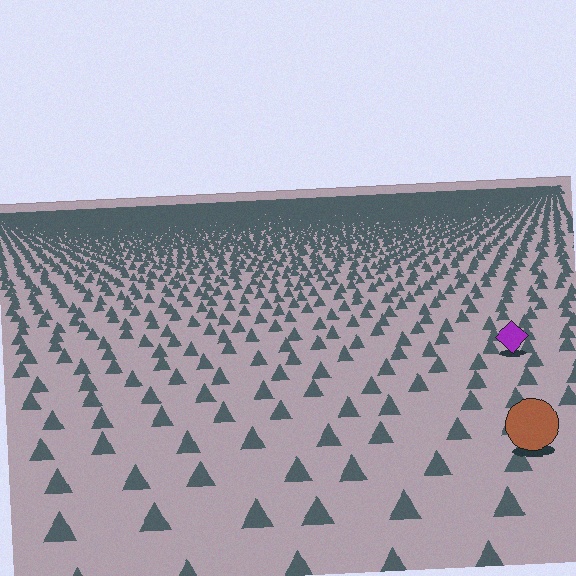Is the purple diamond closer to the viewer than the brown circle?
No. The brown circle is closer — you can tell from the texture gradient: the ground texture is coarser near it.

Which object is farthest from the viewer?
The purple diamond is farthest from the viewer. It appears smaller and the ground texture around it is denser.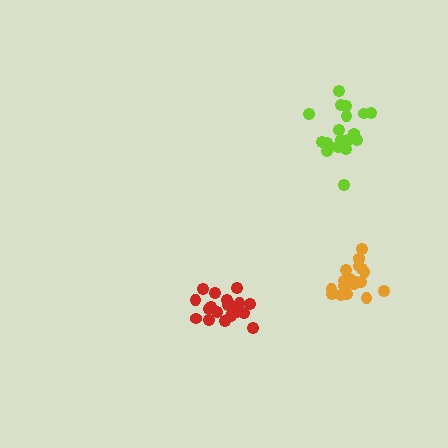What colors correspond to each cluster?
The clusters are colored: red, lime, orange.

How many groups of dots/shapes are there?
There are 3 groups.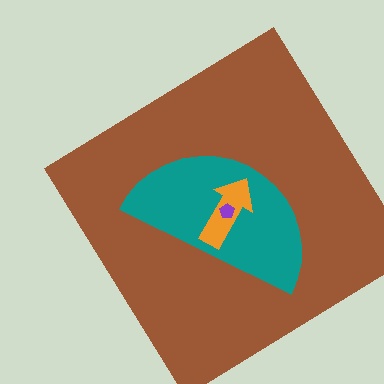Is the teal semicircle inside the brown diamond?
Yes.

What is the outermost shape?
The brown diamond.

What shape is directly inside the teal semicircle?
The orange arrow.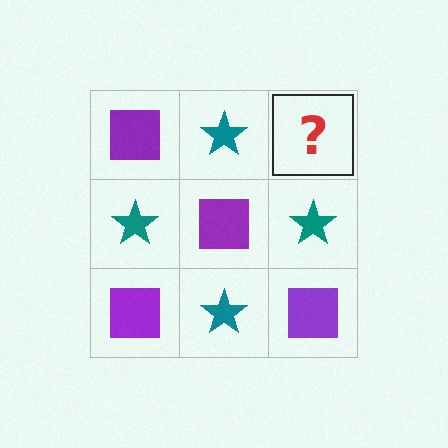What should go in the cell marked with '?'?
The missing cell should contain a purple square.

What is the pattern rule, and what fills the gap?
The rule is that it alternates purple square and teal star in a checkerboard pattern. The gap should be filled with a purple square.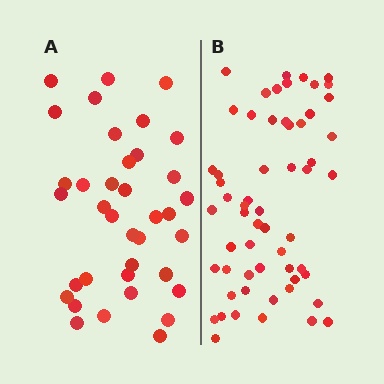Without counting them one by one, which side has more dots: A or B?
Region B (the right region) has more dots.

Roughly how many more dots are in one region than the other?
Region B has approximately 20 more dots than region A.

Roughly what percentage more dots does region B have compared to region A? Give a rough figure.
About 55% more.